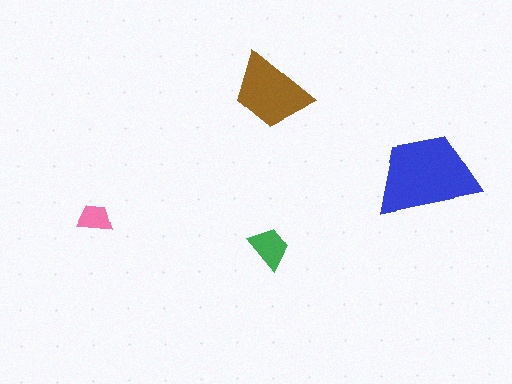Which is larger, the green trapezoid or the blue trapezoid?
The blue one.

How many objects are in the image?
There are 4 objects in the image.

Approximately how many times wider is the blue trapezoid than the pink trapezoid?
About 3 times wider.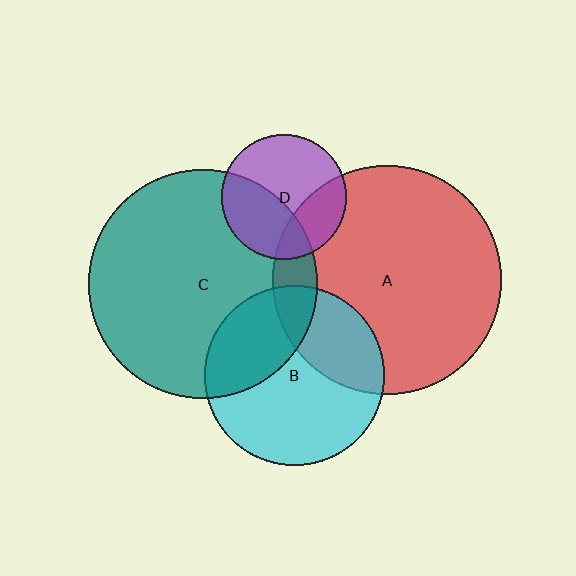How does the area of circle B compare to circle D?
Approximately 2.1 times.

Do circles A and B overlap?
Yes.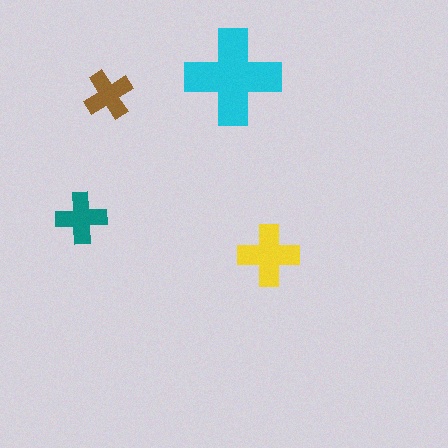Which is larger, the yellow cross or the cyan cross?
The cyan one.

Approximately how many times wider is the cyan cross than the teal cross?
About 2 times wider.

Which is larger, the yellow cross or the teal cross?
The yellow one.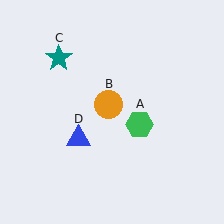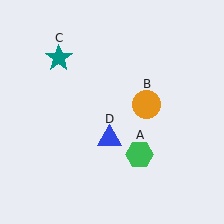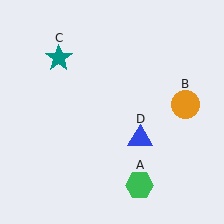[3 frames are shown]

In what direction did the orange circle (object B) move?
The orange circle (object B) moved right.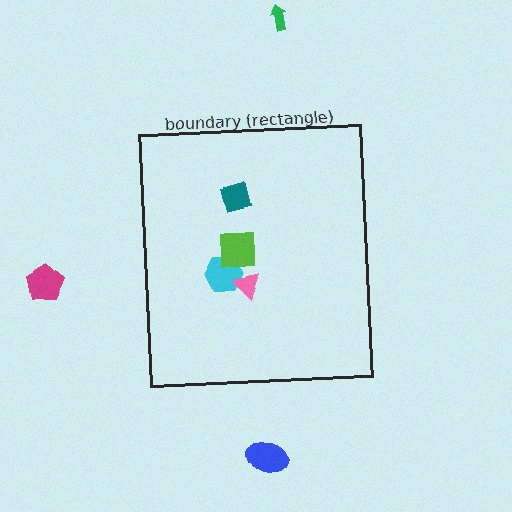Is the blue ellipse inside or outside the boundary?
Outside.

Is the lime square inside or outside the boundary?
Inside.